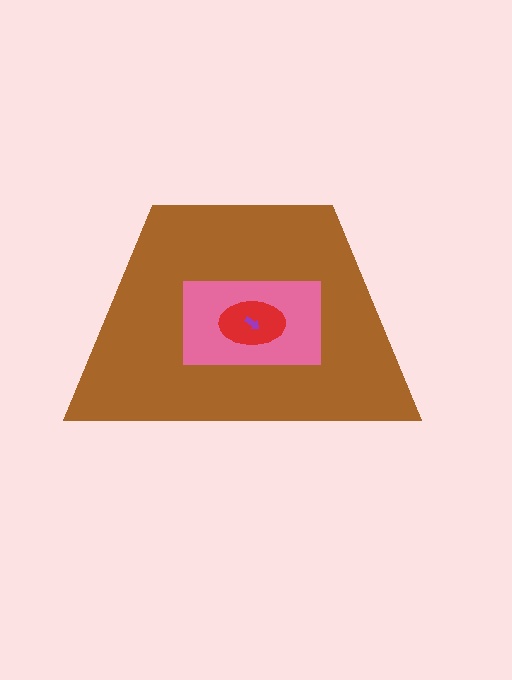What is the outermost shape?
The brown trapezoid.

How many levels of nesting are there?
4.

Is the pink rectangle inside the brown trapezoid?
Yes.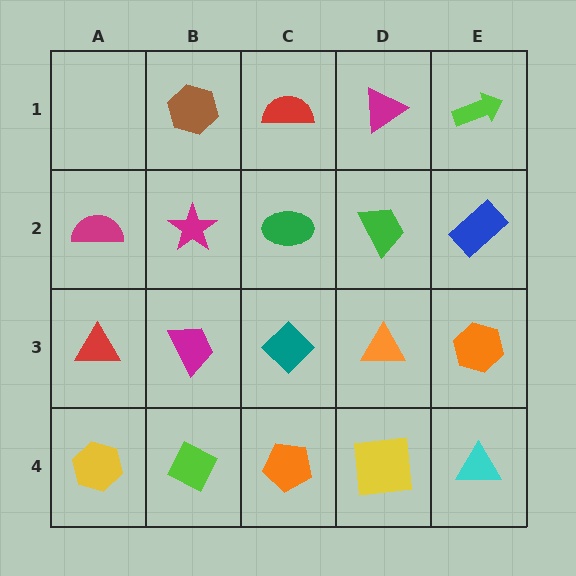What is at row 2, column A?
A magenta semicircle.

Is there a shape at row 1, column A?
No, that cell is empty.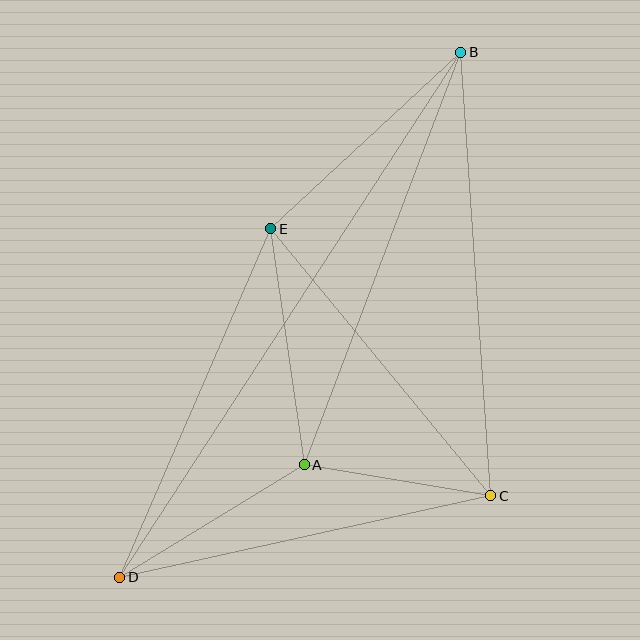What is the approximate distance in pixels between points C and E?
The distance between C and E is approximately 346 pixels.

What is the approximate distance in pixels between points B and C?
The distance between B and C is approximately 444 pixels.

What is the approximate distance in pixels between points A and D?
The distance between A and D is approximately 216 pixels.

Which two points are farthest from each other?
Points B and D are farthest from each other.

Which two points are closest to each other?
Points A and C are closest to each other.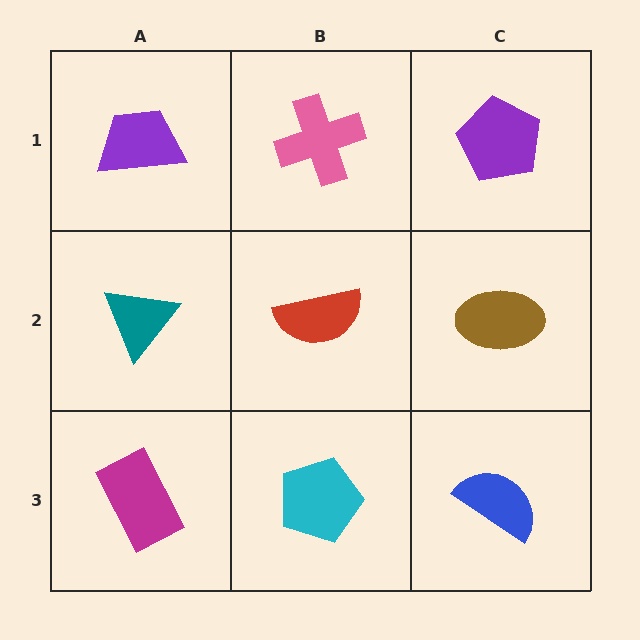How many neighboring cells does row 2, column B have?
4.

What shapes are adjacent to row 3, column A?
A teal triangle (row 2, column A), a cyan pentagon (row 3, column B).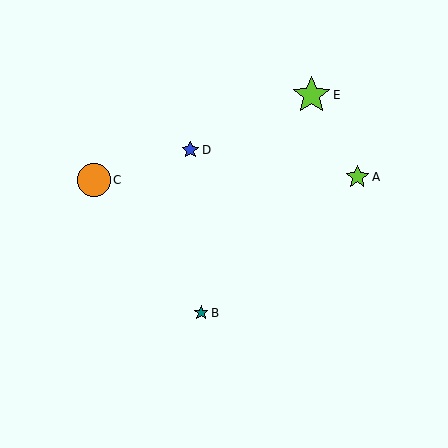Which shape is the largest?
The lime star (labeled E) is the largest.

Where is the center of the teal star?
The center of the teal star is at (201, 313).